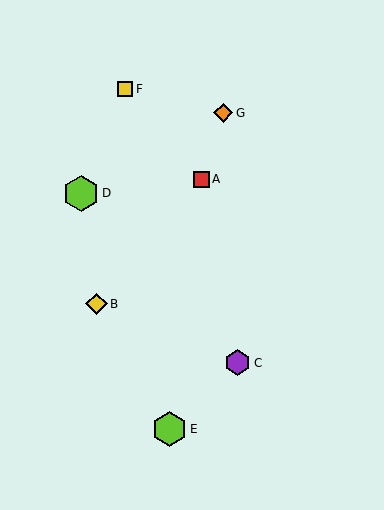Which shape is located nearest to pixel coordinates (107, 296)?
The yellow diamond (labeled B) at (96, 304) is nearest to that location.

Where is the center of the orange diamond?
The center of the orange diamond is at (223, 113).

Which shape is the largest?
The lime hexagon (labeled D) is the largest.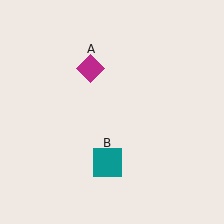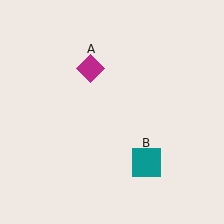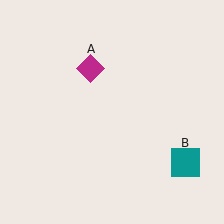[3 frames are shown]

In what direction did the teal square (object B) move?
The teal square (object B) moved right.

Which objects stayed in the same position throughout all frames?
Magenta diamond (object A) remained stationary.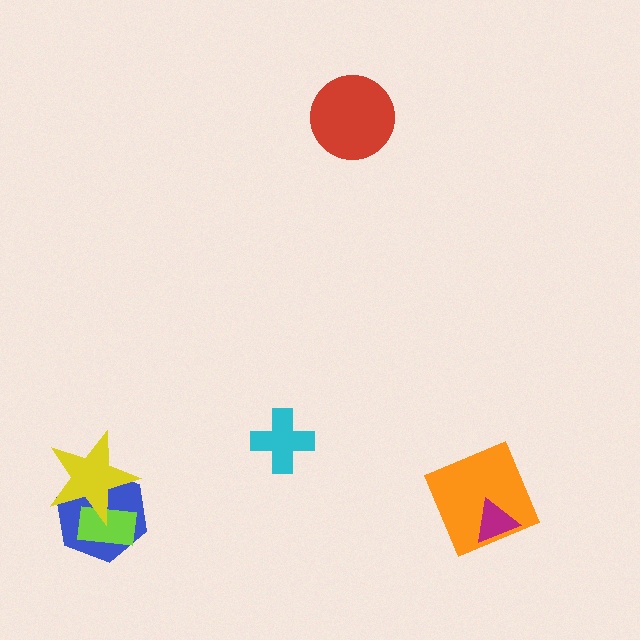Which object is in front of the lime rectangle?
The yellow star is in front of the lime rectangle.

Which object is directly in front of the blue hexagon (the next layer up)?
The lime rectangle is directly in front of the blue hexagon.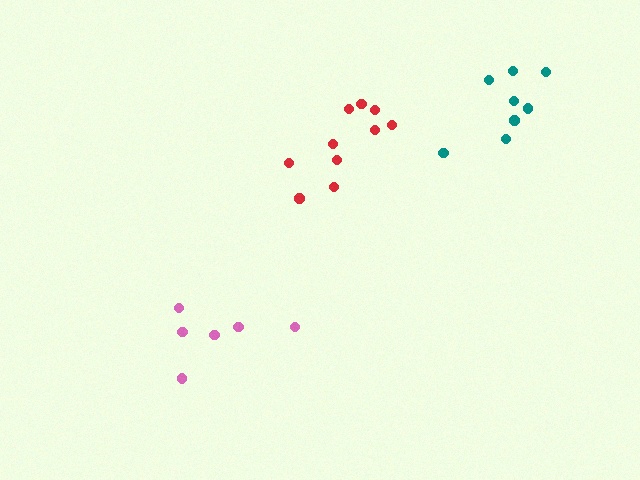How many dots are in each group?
Group 1: 6 dots, Group 2: 8 dots, Group 3: 10 dots (24 total).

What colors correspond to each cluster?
The clusters are colored: pink, teal, red.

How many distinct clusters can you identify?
There are 3 distinct clusters.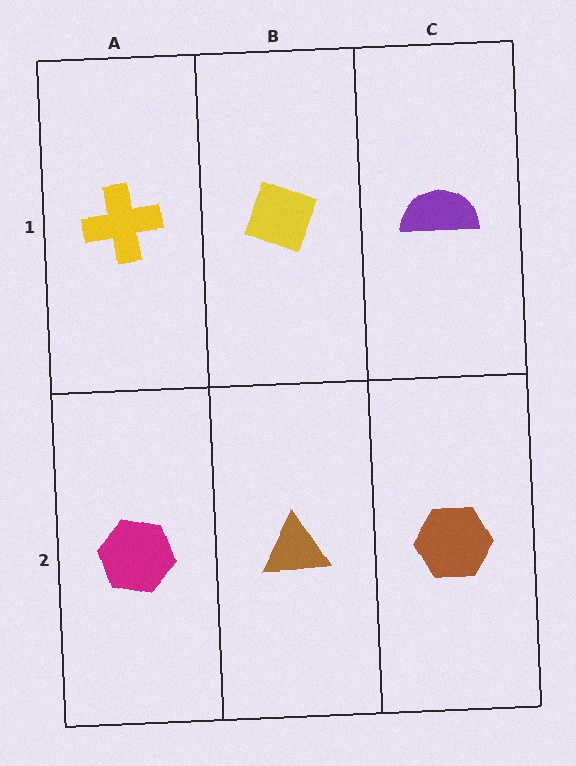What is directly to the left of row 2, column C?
A brown triangle.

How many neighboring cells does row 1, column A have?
2.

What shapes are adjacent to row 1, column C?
A brown hexagon (row 2, column C), a yellow diamond (row 1, column B).